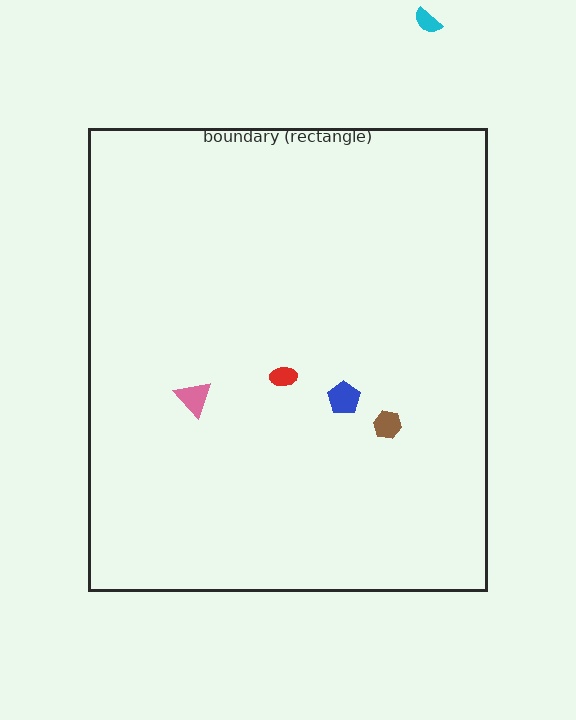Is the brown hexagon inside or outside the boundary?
Inside.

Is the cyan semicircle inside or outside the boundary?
Outside.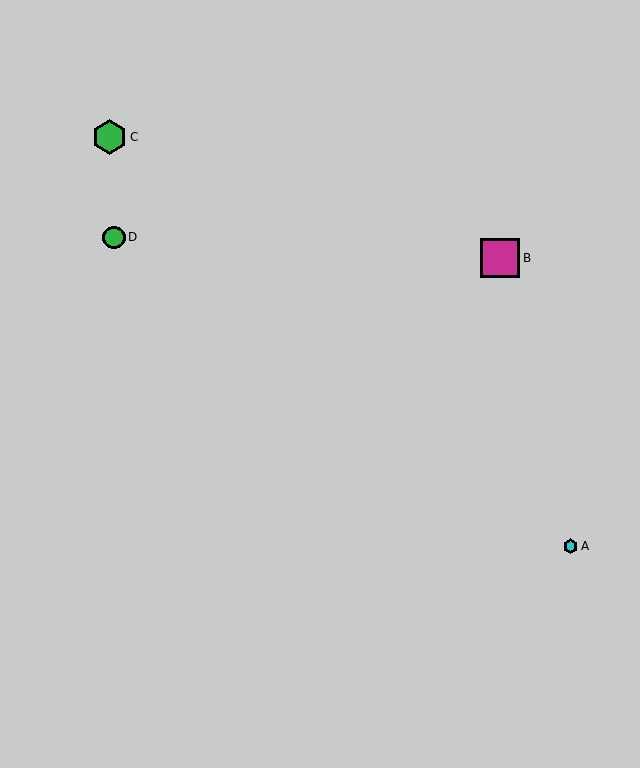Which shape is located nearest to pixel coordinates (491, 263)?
The magenta square (labeled B) at (500, 258) is nearest to that location.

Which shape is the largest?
The magenta square (labeled B) is the largest.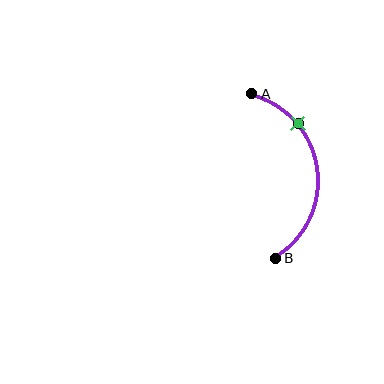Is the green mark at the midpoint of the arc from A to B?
No. The green mark lies on the arc but is closer to endpoint A. The arc midpoint would be at the point on the curve equidistant along the arc from both A and B.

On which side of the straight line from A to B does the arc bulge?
The arc bulges to the right of the straight line connecting A and B.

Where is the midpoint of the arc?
The arc midpoint is the point on the curve farthest from the straight line joining A and B. It sits to the right of that line.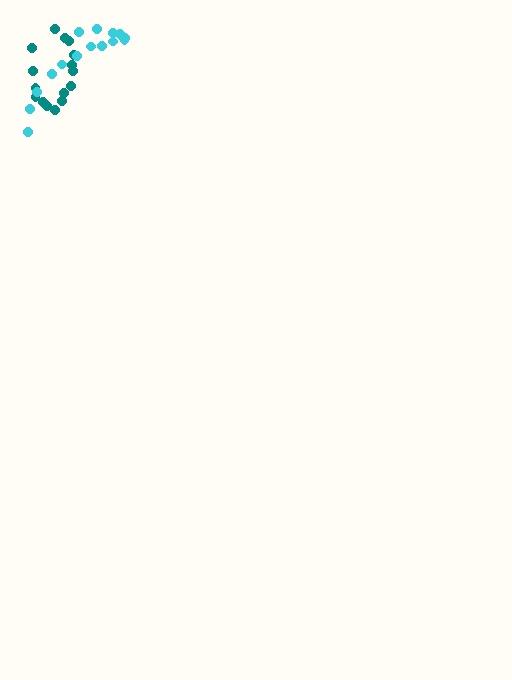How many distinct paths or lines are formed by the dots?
There are 2 distinct paths.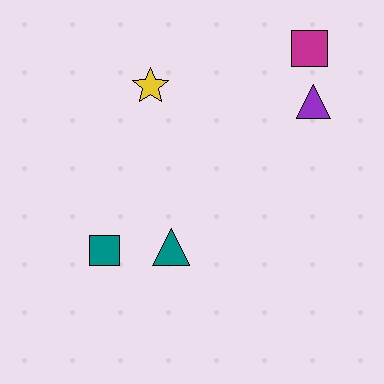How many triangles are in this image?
There are 2 triangles.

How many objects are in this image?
There are 5 objects.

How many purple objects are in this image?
There is 1 purple object.